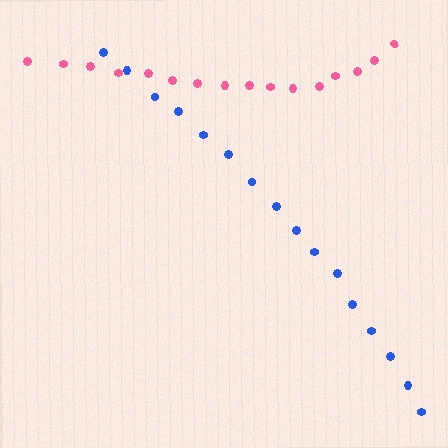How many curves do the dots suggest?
There are 2 distinct paths.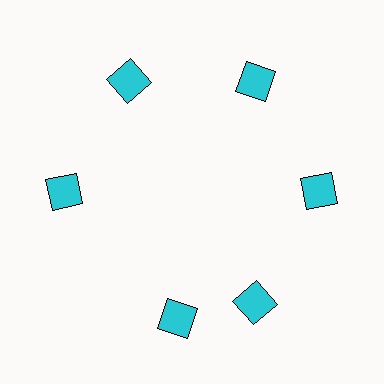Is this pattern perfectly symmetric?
No. The 6 cyan squares are arranged in a ring, but one element near the 7 o'clock position is rotated out of alignment along the ring, breaking the 6-fold rotational symmetry.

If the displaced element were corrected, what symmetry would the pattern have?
It would have 6-fold rotational symmetry — the pattern would map onto itself every 60 degrees.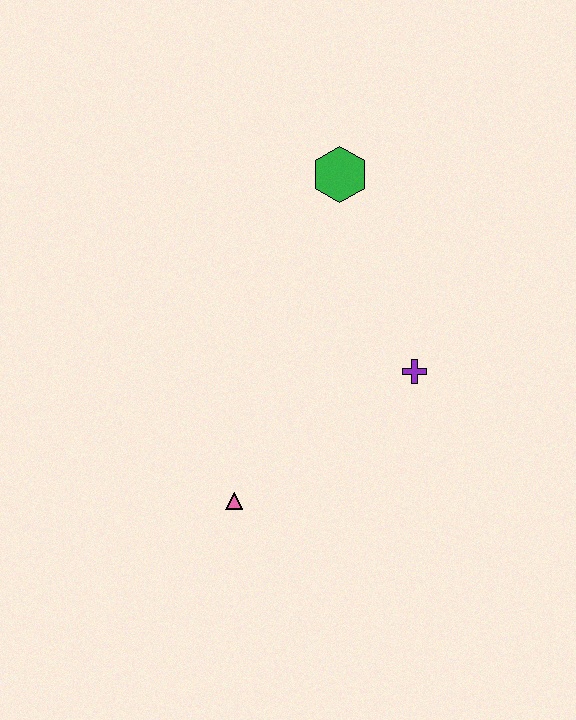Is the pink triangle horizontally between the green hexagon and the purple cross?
No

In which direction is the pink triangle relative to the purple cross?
The pink triangle is to the left of the purple cross.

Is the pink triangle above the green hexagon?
No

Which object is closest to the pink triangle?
The purple cross is closest to the pink triangle.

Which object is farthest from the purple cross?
The pink triangle is farthest from the purple cross.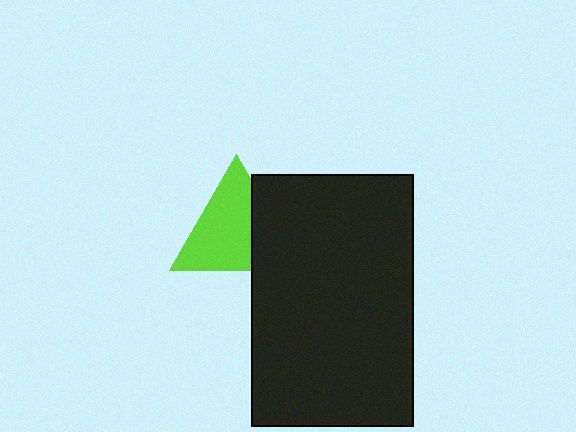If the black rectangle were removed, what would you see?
You would see the complete lime triangle.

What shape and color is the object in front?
The object in front is a black rectangle.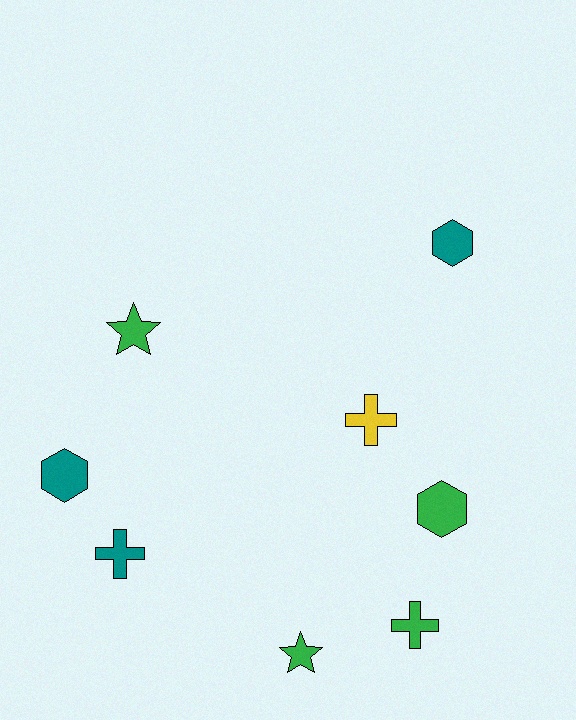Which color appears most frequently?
Green, with 4 objects.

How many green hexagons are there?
There is 1 green hexagon.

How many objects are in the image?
There are 8 objects.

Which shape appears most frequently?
Hexagon, with 3 objects.